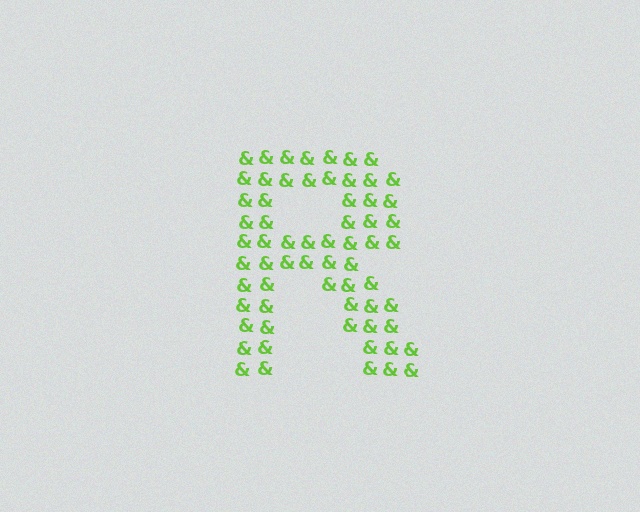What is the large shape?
The large shape is the letter R.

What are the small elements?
The small elements are ampersands.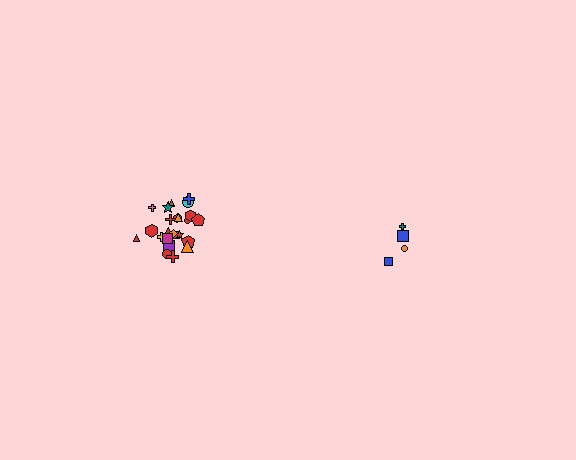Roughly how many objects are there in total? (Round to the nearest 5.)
Roughly 30 objects in total.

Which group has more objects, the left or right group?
The left group.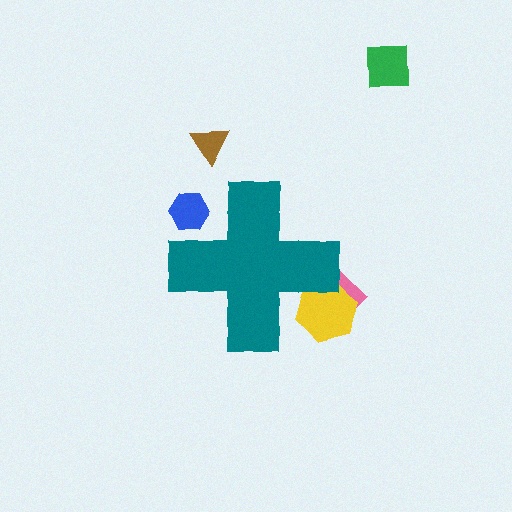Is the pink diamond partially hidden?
Yes, the pink diamond is partially hidden behind the teal cross.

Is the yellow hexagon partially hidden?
Yes, the yellow hexagon is partially hidden behind the teal cross.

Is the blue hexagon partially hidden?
Yes, the blue hexagon is partially hidden behind the teal cross.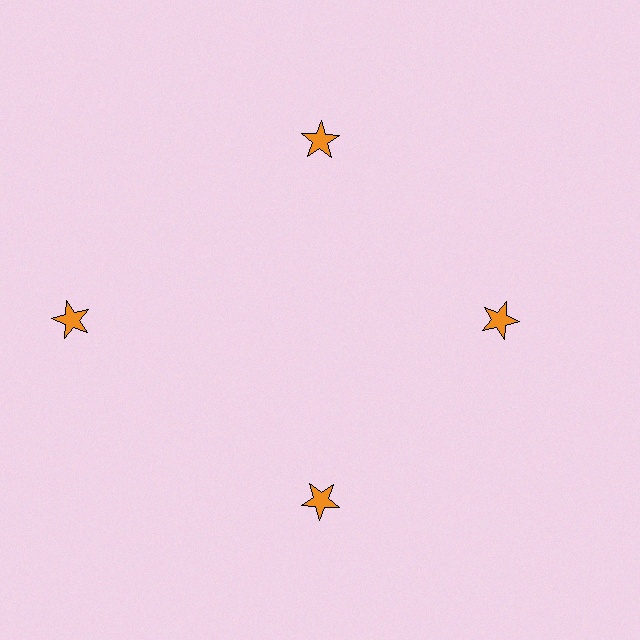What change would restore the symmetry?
The symmetry would be restored by moving it inward, back onto the ring so that all 4 stars sit at equal angles and equal distance from the center.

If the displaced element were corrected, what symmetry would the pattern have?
It would have 4-fold rotational symmetry — the pattern would map onto itself every 90 degrees.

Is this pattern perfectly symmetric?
No. The 4 orange stars are arranged in a ring, but one element near the 9 o'clock position is pushed outward from the center, breaking the 4-fold rotational symmetry.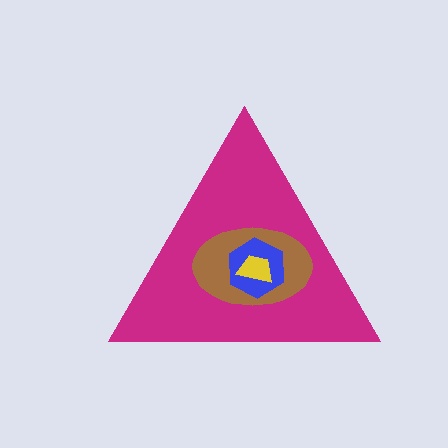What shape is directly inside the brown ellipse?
The blue hexagon.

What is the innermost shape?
The yellow trapezoid.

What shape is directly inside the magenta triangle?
The brown ellipse.